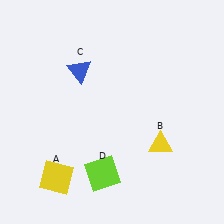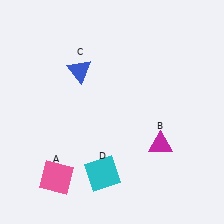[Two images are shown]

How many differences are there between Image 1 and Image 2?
There are 3 differences between the two images.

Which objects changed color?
A changed from yellow to pink. B changed from yellow to magenta. D changed from lime to cyan.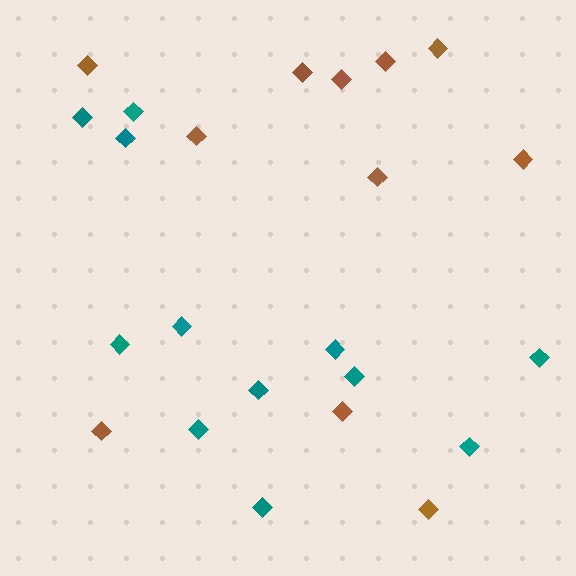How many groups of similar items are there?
There are 2 groups: one group of teal diamonds (12) and one group of brown diamonds (11).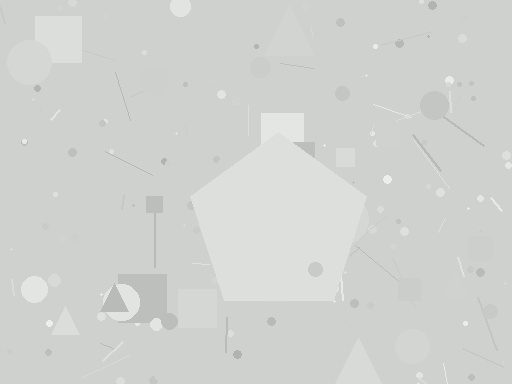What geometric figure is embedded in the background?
A pentagon is embedded in the background.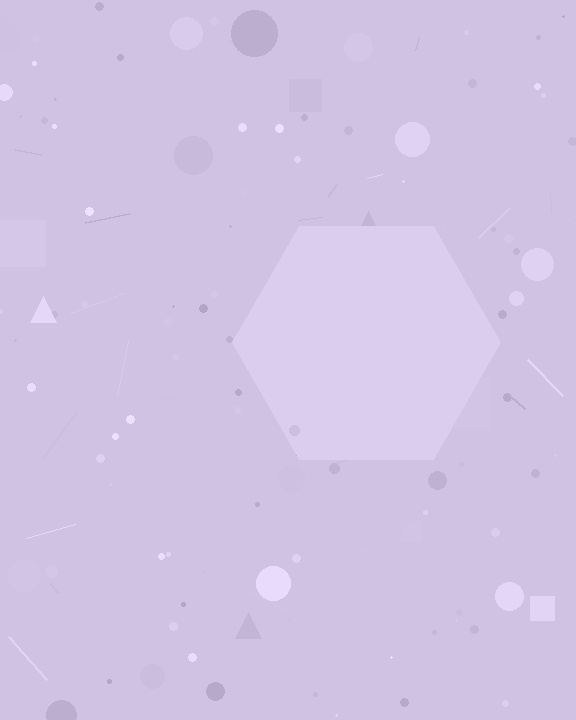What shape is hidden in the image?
A hexagon is hidden in the image.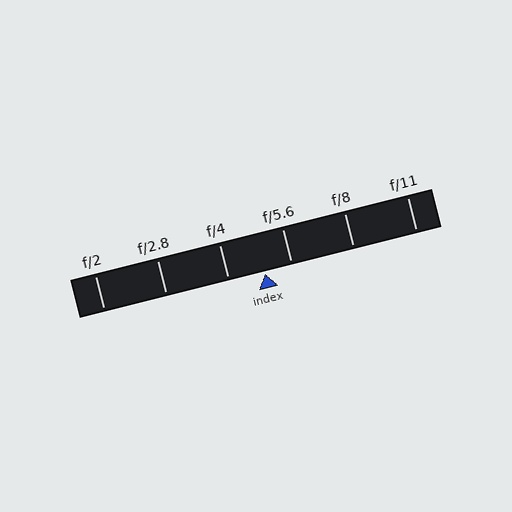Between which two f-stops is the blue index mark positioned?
The index mark is between f/4 and f/5.6.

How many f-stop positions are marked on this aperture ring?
There are 6 f-stop positions marked.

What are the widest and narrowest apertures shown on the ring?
The widest aperture shown is f/2 and the narrowest is f/11.